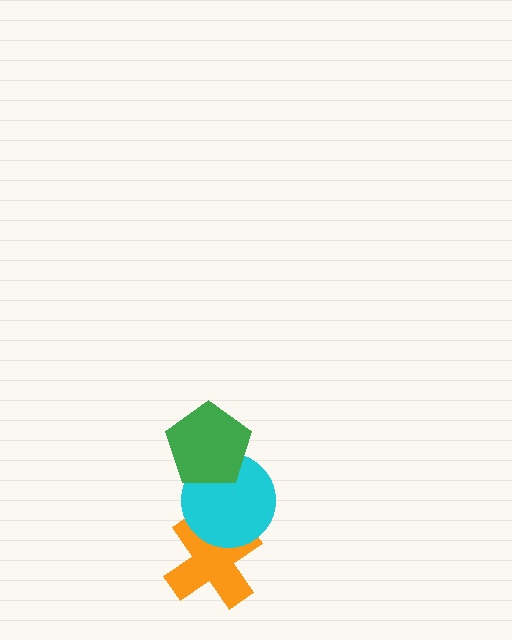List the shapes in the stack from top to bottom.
From top to bottom: the green pentagon, the cyan circle, the orange cross.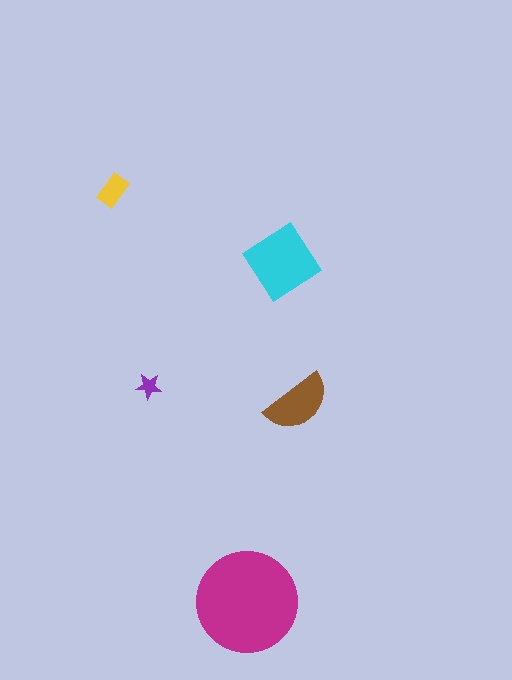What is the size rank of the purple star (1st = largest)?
5th.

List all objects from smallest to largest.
The purple star, the yellow rectangle, the brown semicircle, the cyan diamond, the magenta circle.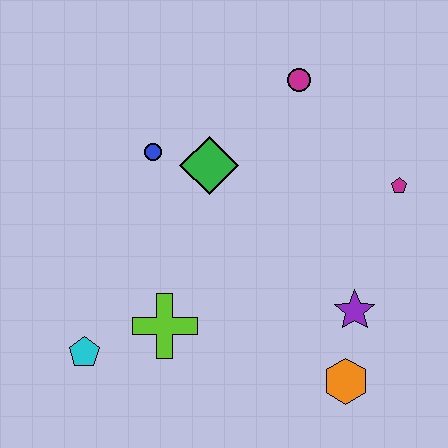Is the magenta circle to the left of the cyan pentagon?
No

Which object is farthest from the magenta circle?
The cyan pentagon is farthest from the magenta circle.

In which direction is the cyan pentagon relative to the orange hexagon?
The cyan pentagon is to the left of the orange hexagon.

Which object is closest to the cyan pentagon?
The lime cross is closest to the cyan pentagon.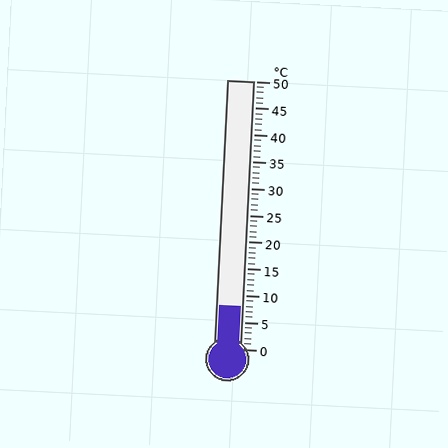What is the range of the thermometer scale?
The thermometer scale ranges from 0°C to 50°C.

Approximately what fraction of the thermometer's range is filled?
The thermometer is filled to approximately 15% of its range.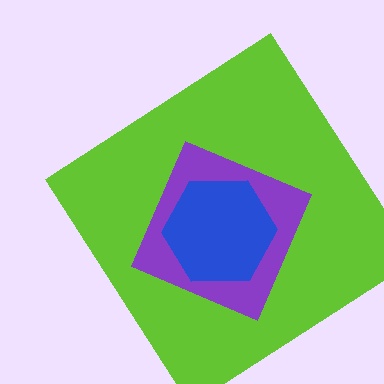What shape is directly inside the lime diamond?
The purple diamond.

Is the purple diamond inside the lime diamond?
Yes.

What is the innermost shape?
The blue hexagon.